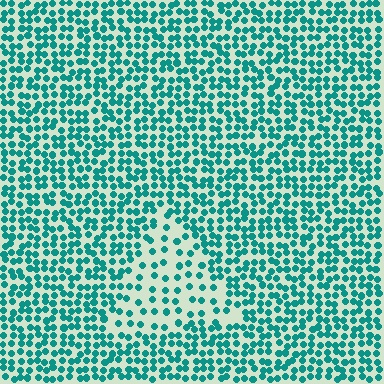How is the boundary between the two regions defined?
The boundary is defined by a change in element density (approximately 2.2x ratio). All elements are the same color, size, and shape.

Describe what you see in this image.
The image contains small teal elements arranged at two different densities. A triangle-shaped region is visible where the elements are less densely packed than the surrounding area.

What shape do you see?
I see a triangle.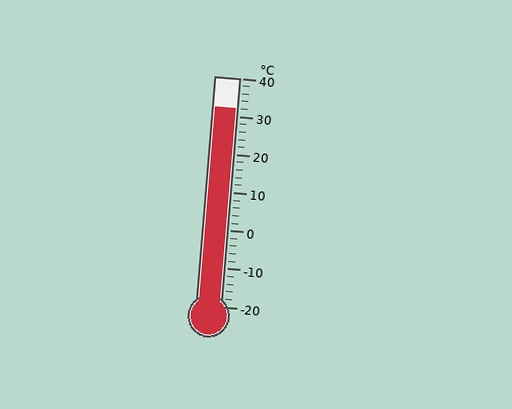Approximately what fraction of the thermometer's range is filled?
The thermometer is filled to approximately 85% of its range.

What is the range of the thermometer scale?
The thermometer scale ranges from -20°C to 40°C.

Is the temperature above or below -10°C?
The temperature is above -10°C.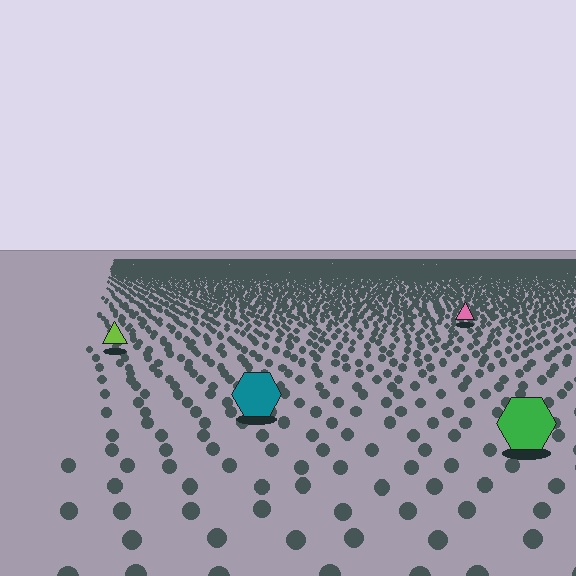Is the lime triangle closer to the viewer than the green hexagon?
No. The green hexagon is closer — you can tell from the texture gradient: the ground texture is coarser near it.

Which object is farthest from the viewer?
The pink triangle is farthest from the viewer. It appears smaller and the ground texture around it is denser.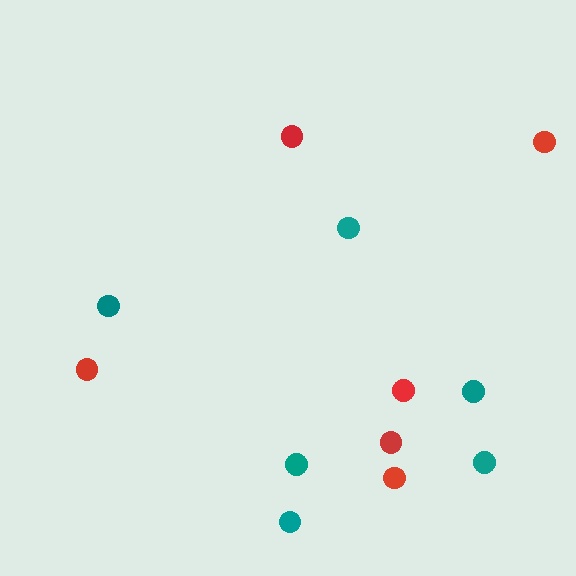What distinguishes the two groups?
There are 2 groups: one group of red circles (6) and one group of teal circles (6).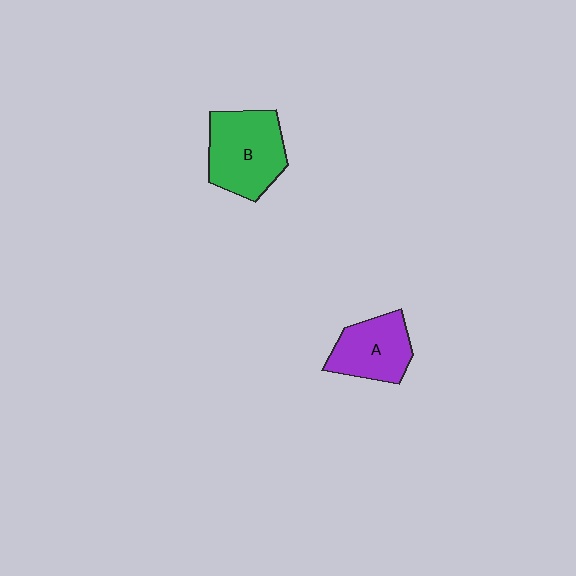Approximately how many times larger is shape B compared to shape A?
Approximately 1.3 times.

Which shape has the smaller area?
Shape A (purple).